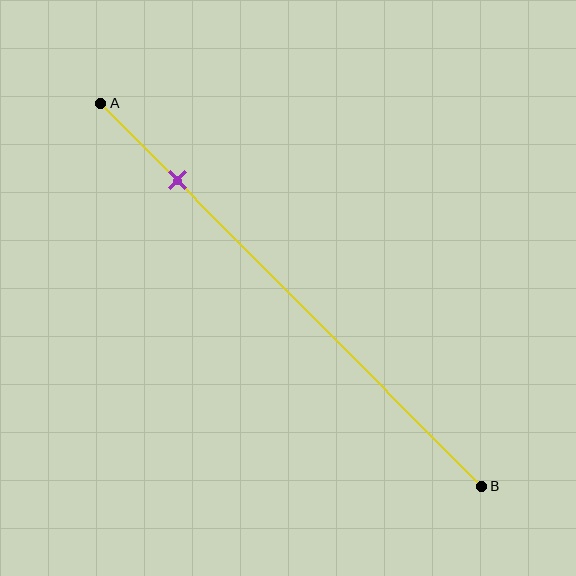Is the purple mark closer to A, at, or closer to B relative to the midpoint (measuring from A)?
The purple mark is closer to point A than the midpoint of segment AB.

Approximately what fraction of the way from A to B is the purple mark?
The purple mark is approximately 20% of the way from A to B.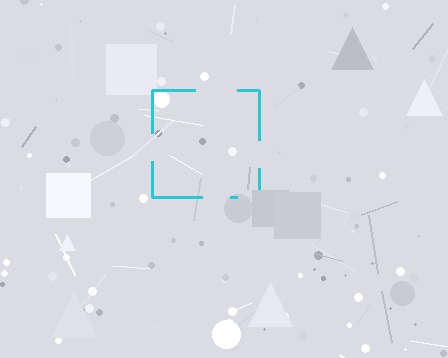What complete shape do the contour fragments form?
The contour fragments form a square.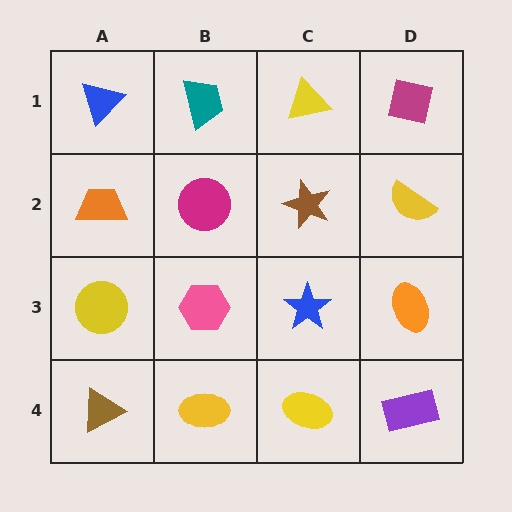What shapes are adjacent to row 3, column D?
A yellow semicircle (row 2, column D), a purple rectangle (row 4, column D), a blue star (row 3, column C).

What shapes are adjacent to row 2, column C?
A yellow triangle (row 1, column C), a blue star (row 3, column C), a magenta circle (row 2, column B), a yellow semicircle (row 2, column D).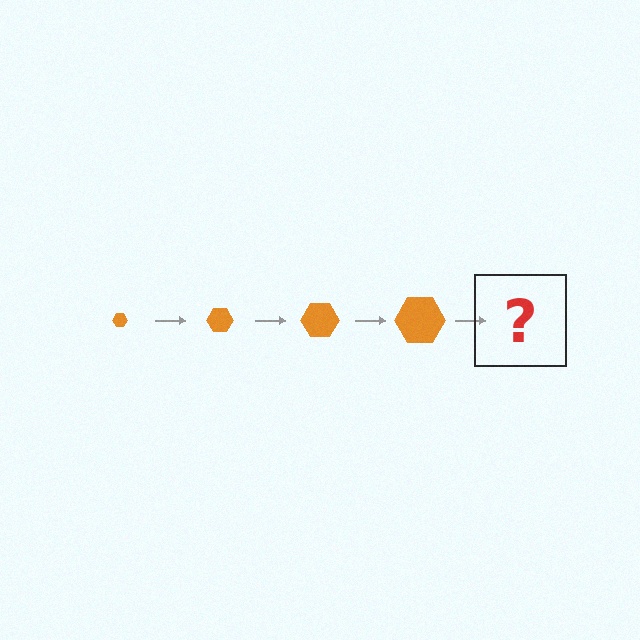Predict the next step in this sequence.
The next step is an orange hexagon, larger than the previous one.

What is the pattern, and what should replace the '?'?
The pattern is that the hexagon gets progressively larger each step. The '?' should be an orange hexagon, larger than the previous one.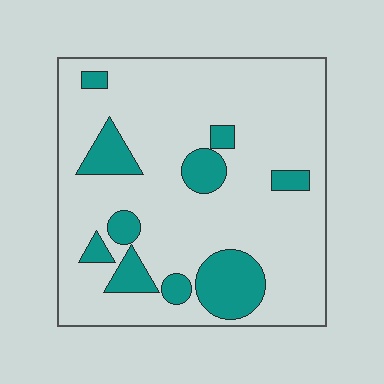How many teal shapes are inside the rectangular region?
10.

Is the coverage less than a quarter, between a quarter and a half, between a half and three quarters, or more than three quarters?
Less than a quarter.